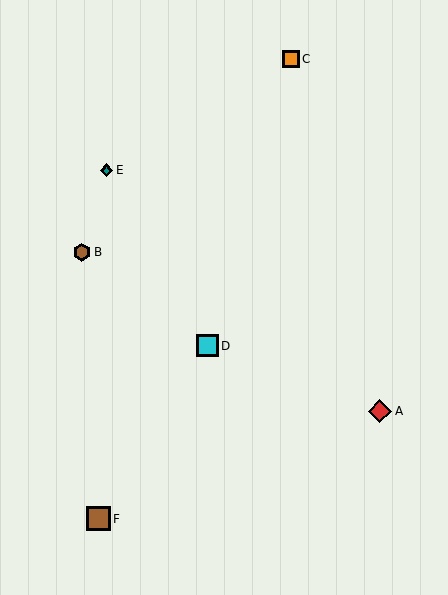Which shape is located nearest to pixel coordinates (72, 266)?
The brown hexagon (labeled B) at (82, 252) is nearest to that location.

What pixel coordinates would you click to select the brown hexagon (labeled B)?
Click at (82, 252) to select the brown hexagon B.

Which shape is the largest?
The brown square (labeled F) is the largest.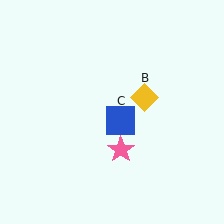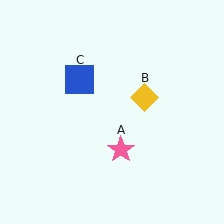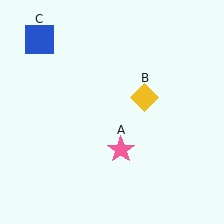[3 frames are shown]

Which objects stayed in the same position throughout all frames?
Pink star (object A) and yellow diamond (object B) remained stationary.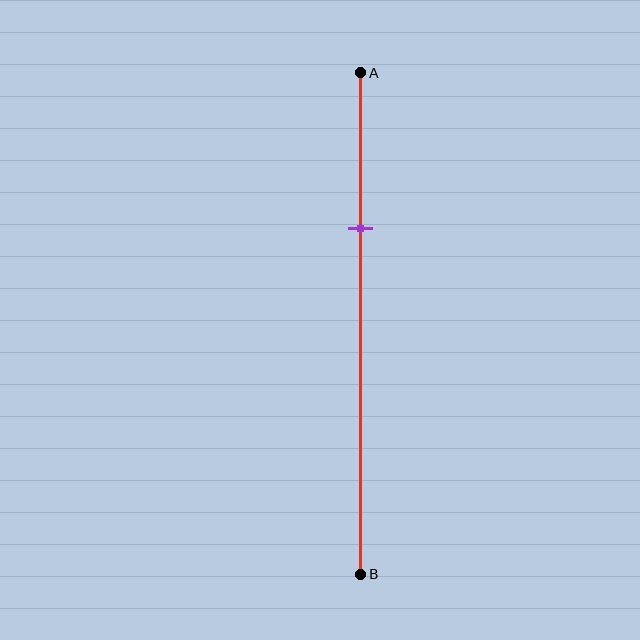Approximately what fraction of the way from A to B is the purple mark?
The purple mark is approximately 30% of the way from A to B.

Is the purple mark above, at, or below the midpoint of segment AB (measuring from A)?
The purple mark is above the midpoint of segment AB.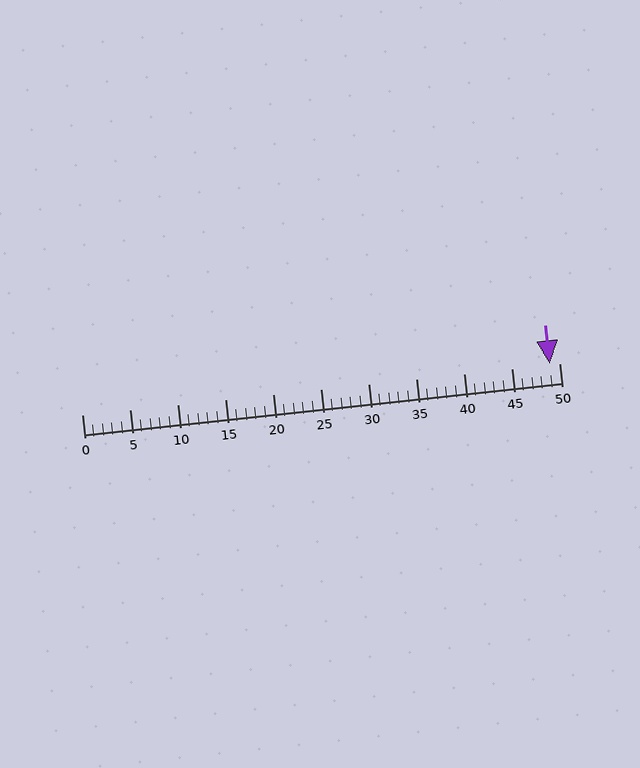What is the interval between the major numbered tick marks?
The major tick marks are spaced 5 units apart.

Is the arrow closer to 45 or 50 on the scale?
The arrow is closer to 50.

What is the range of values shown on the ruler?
The ruler shows values from 0 to 50.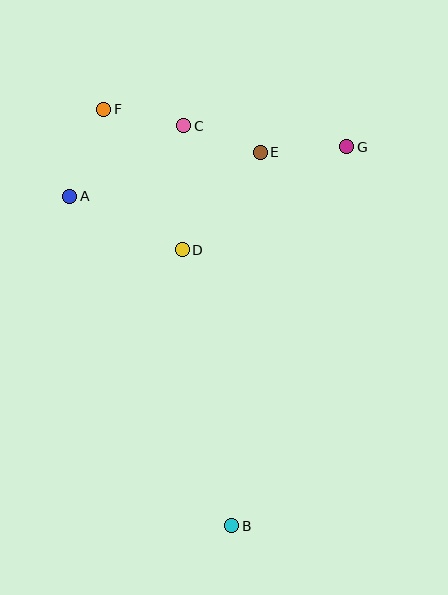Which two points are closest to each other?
Points C and E are closest to each other.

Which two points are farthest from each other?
Points B and F are farthest from each other.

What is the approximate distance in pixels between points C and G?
The distance between C and G is approximately 165 pixels.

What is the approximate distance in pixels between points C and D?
The distance between C and D is approximately 124 pixels.